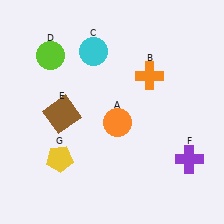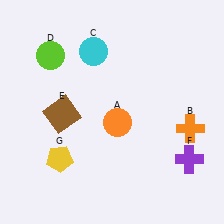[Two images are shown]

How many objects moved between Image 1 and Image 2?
1 object moved between the two images.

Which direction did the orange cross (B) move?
The orange cross (B) moved down.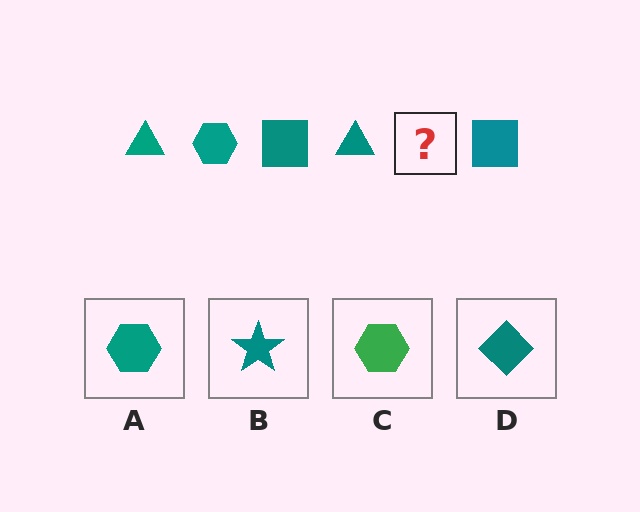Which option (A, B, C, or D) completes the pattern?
A.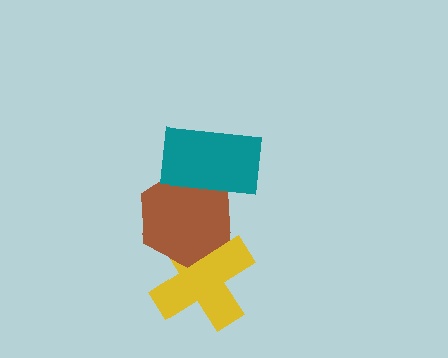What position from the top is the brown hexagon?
The brown hexagon is 2nd from the top.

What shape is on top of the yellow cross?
The brown hexagon is on top of the yellow cross.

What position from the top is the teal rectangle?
The teal rectangle is 1st from the top.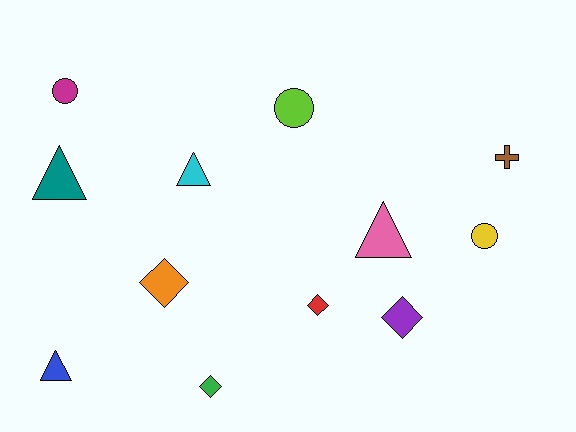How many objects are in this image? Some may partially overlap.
There are 12 objects.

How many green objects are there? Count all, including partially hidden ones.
There is 1 green object.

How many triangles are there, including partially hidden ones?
There are 4 triangles.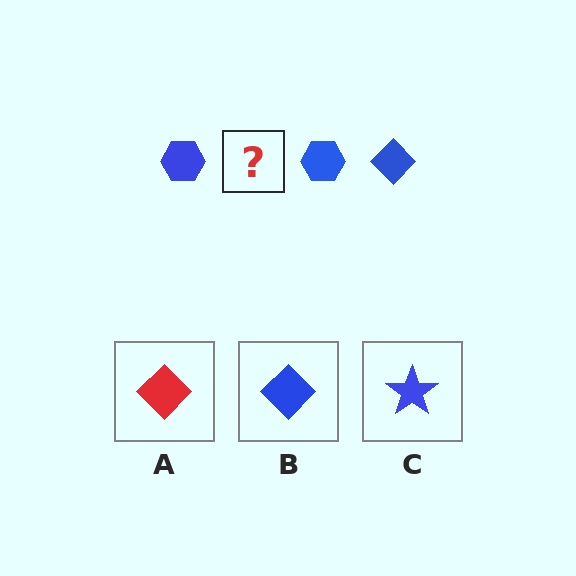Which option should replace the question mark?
Option B.